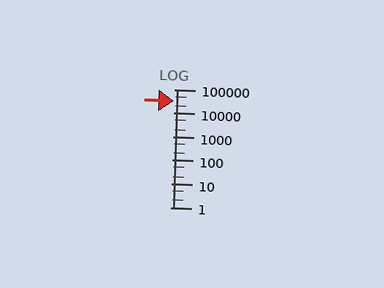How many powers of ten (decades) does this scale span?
The scale spans 5 decades, from 1 to 100000.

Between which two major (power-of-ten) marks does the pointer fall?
The pointer is between 10000 and 100000.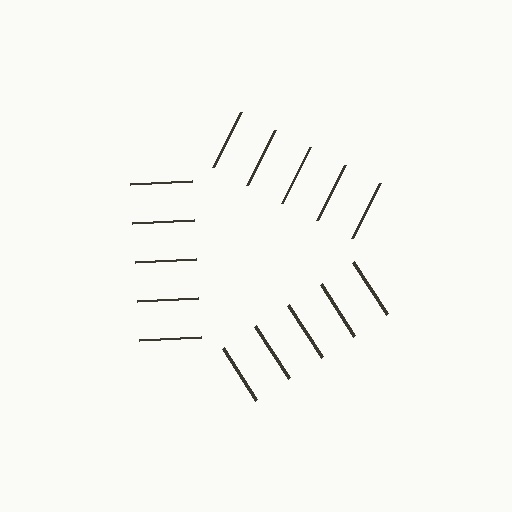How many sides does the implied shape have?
3 sides — the line-ends trace a triangle.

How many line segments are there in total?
15 — 5 along each of the 3 edges.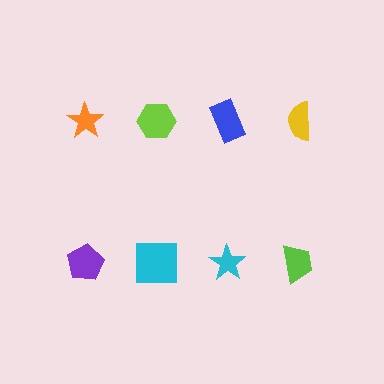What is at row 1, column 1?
An orange star.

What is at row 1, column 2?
A lime hexagon.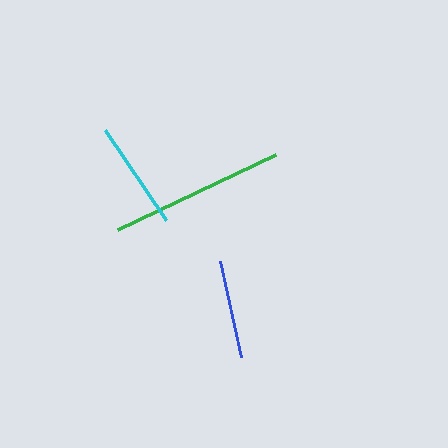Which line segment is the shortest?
The blue line is the shortest at approximately 99 pixels.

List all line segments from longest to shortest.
From longest to shortest: green, cyan, blue.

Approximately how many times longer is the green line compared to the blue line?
The green line is approximately 1.8 times the length of the blue line.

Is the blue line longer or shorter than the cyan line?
The cyan line is longer than the blue line.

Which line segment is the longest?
The green line is the longest at approximately 175 pixels.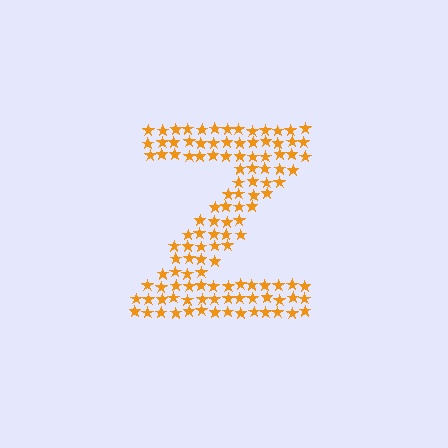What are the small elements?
The small elements are stars.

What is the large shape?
The large shape is the letter Z.